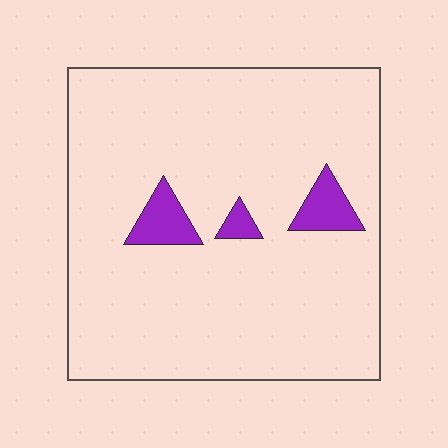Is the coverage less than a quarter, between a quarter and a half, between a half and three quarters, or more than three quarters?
Less than a quarter.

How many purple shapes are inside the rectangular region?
3.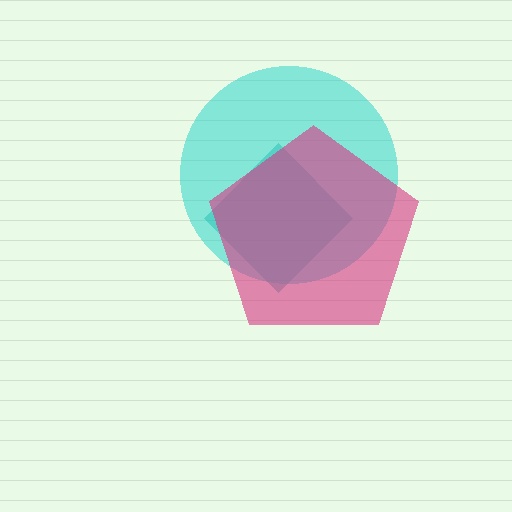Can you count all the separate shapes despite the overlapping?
Yes, there are 3 separate shapes.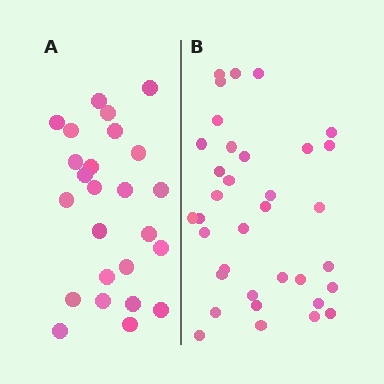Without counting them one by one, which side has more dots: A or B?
Region B (the right region) has more dots.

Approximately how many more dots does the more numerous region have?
Region B has roughly 10 or so more dots than region A.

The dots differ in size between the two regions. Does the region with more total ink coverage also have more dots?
No. Region A has more total ink coverage because its dots are larger, but region B actually contains more individual dots. Total area can be misleading — the number of items is what matters here.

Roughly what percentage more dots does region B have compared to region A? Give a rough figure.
About 40% more.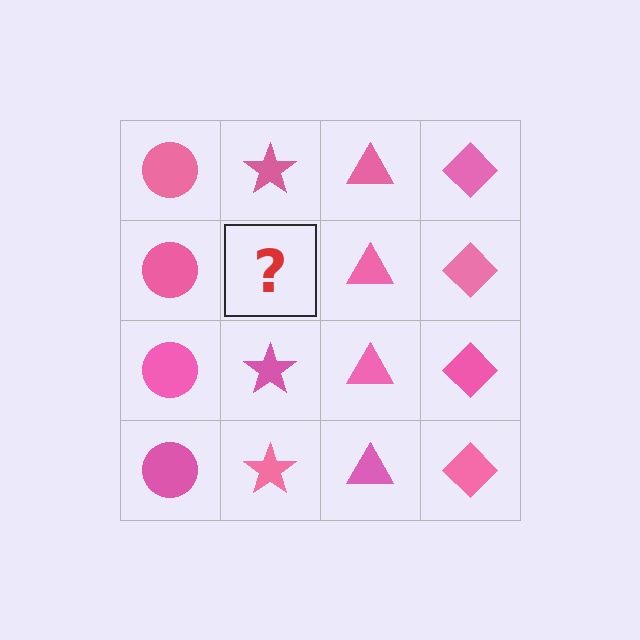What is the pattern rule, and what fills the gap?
The rule is that each column has a consistent shape. The gap should be filled with a pink star.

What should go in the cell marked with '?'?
The missing cell should contain a pink star.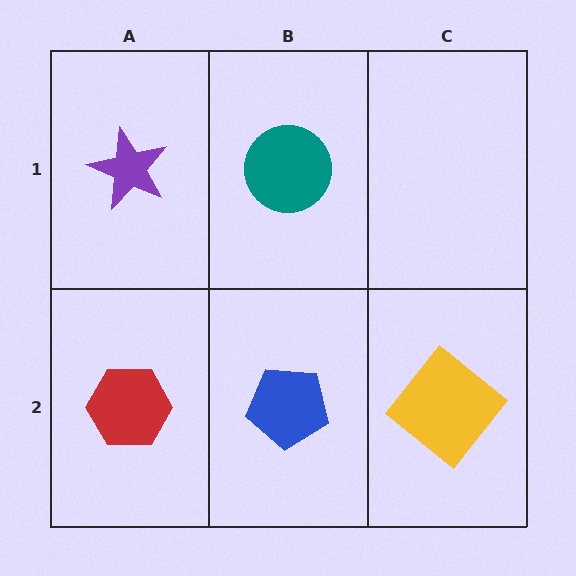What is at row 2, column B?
A blue pentagon.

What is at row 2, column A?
A red hexagon.